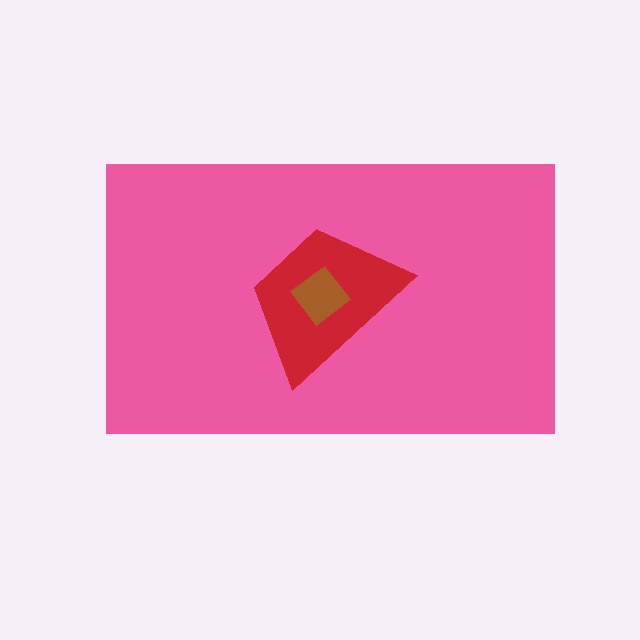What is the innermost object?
The brown diamond.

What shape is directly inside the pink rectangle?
The red trapezoid.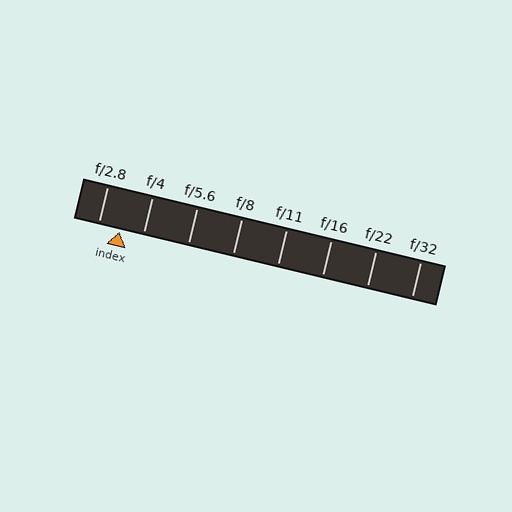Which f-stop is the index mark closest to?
The index mark is closest to f/2.8.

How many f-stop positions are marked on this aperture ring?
There are 8 f-stop positions marked.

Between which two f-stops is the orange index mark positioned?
The index mark is between f/2.8 and f/4.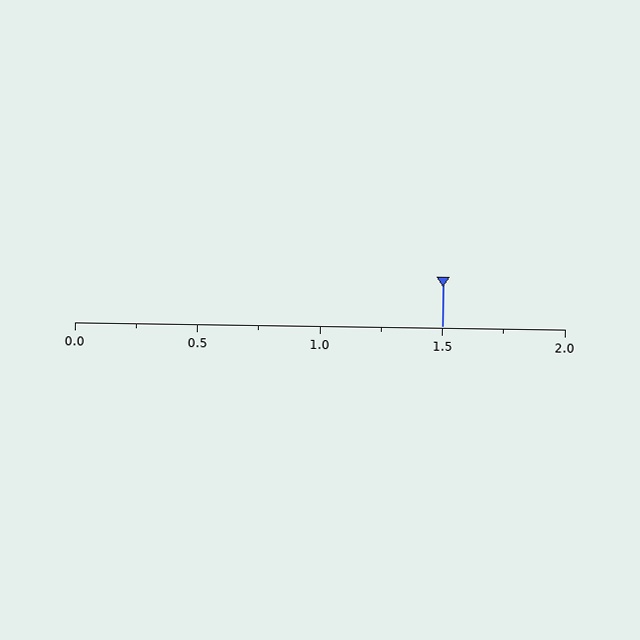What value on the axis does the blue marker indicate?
The marker indicates approximately 1.5.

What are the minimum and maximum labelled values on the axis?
The axis runs from 0.0 to 2.0.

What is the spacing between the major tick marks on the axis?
The major ticks are spaced 0.5 apart.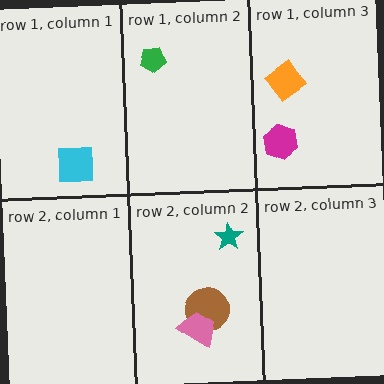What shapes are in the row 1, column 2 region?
The green pentagon.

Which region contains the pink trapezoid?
The row 2, column 2 region.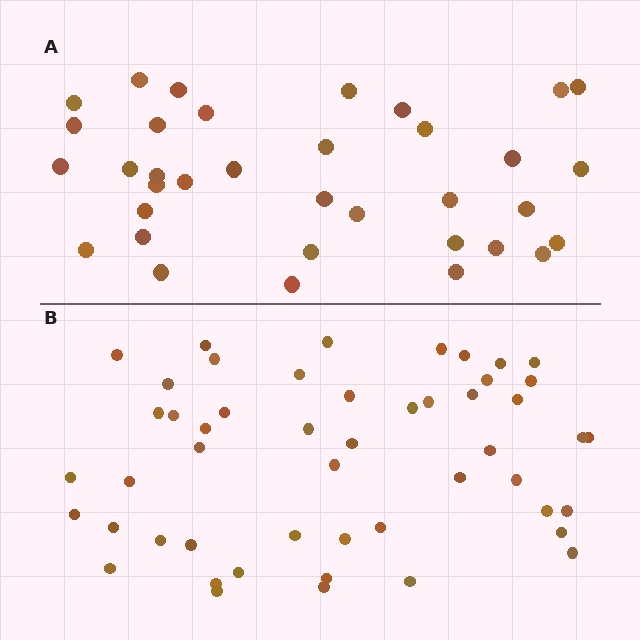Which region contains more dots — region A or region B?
Region B (the bottom region) has more dots.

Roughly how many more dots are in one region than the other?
Region B has approximately 15 more dots than region A.